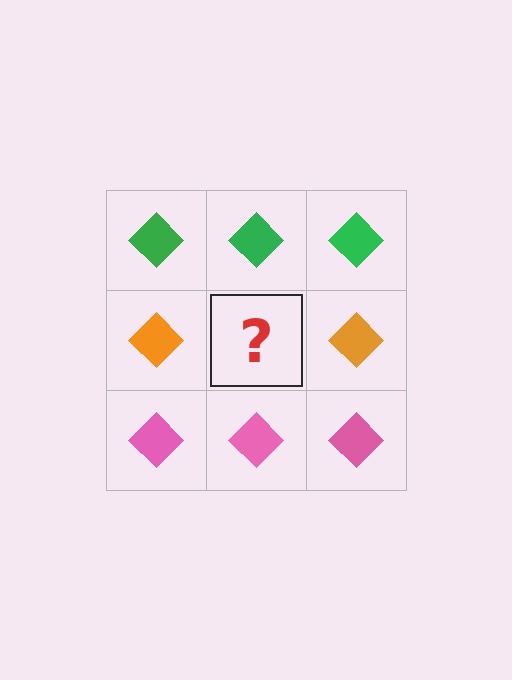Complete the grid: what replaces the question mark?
The question mark should be replaced with an orange diamond.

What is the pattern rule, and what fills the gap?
The rule is that each row has a consistent color. The gap should be filled with an orange diamond.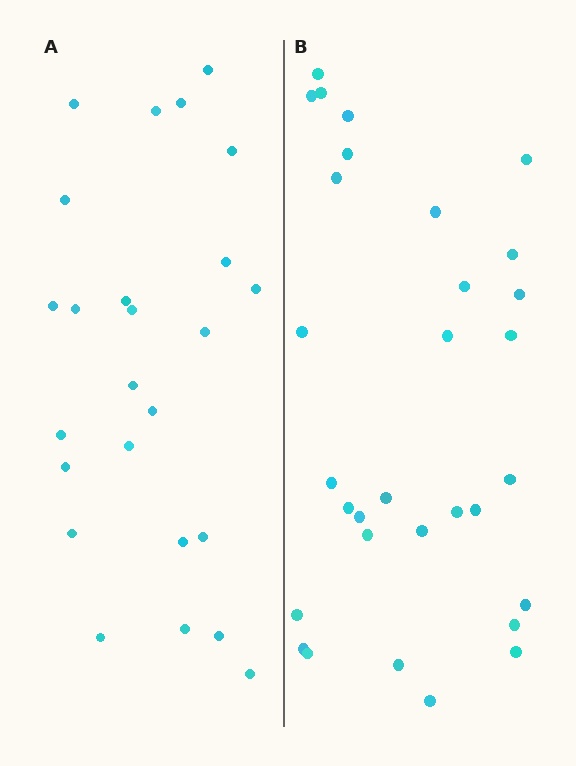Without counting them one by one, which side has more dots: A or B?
Region B (the right region) has more dots.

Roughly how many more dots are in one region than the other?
Region B has about 6 more dots than region A.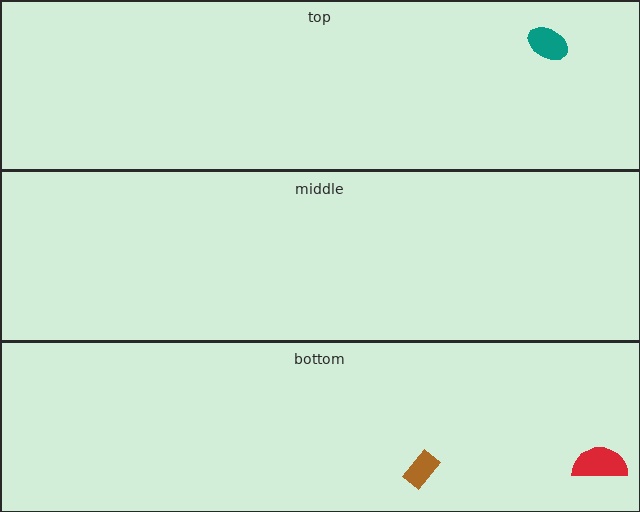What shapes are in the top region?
The teal ellipse.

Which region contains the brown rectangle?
The bottom region.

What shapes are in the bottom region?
The brown rectangle, the red semicircle.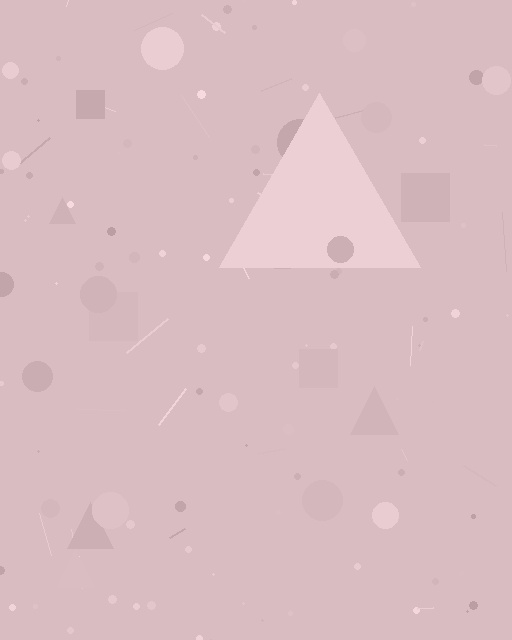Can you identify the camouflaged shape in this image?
The camouflaged shape is a triangle.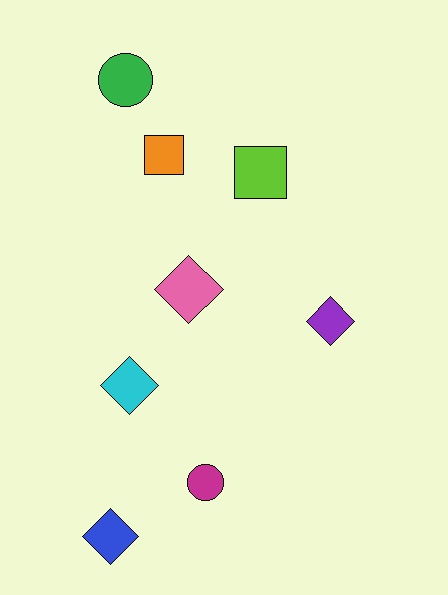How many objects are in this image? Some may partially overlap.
There are 8 objects.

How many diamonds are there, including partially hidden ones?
There are 4 diamonds.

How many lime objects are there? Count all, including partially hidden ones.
There is 1 lime object.